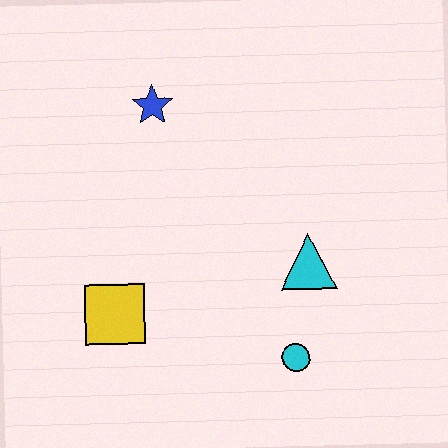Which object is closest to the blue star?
The yellow square is closest to the blue star.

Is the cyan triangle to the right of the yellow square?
Yes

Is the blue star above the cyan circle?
Yes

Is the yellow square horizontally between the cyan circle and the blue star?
No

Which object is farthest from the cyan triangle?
The blue star is farthest from the cyan triangle.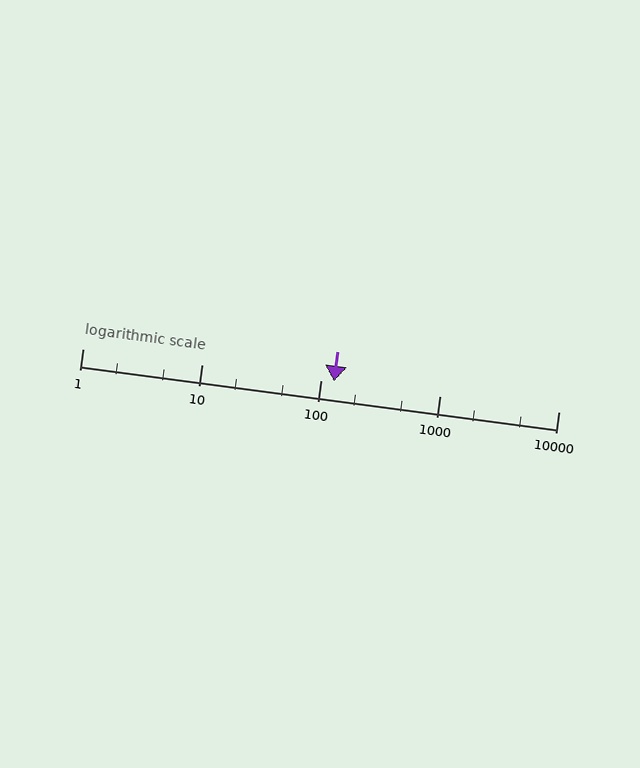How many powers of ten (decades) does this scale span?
The scale spans 4 decades, from 1 to 10000.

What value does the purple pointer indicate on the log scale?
The pointer indicates approximately 130.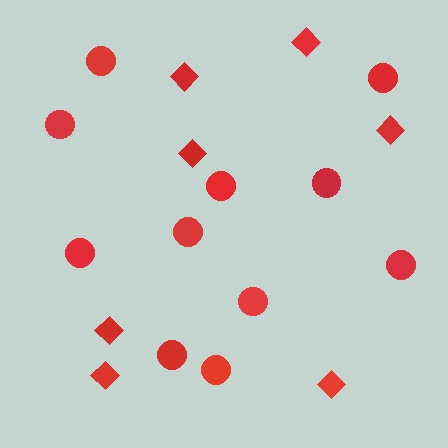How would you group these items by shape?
There are 2 groups: one group of diamonds (7) and one group of circles (11).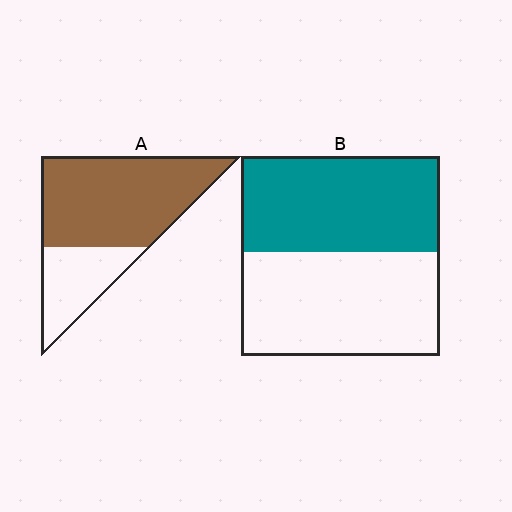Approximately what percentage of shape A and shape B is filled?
A is approximately 70% and B is approximately 50%.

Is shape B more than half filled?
Roughly half.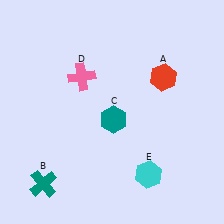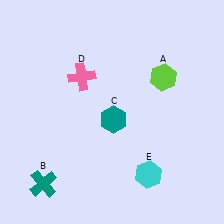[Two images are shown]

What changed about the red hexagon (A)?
In Image 1, A is red. In Image 2, it changed to lime.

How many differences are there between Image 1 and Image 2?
There is 1 difference between the two images.